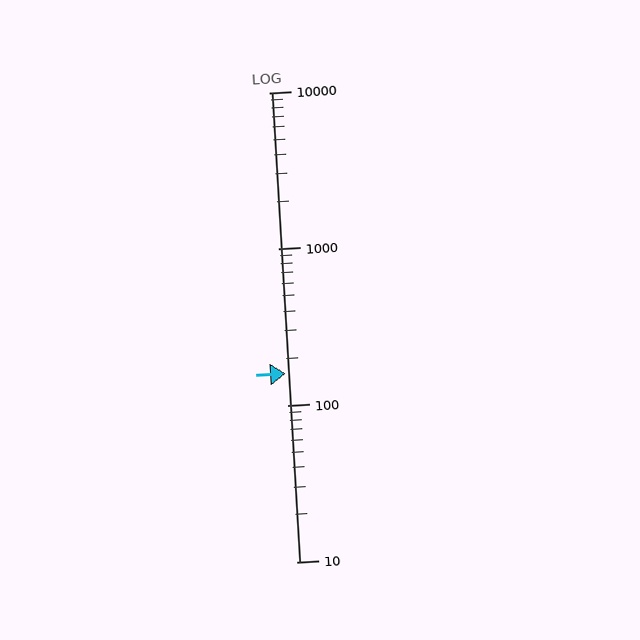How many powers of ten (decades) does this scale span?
The scale spans 3 decades, from 10 to 10000.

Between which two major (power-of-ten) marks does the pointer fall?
The pointer is between 100 and 1000.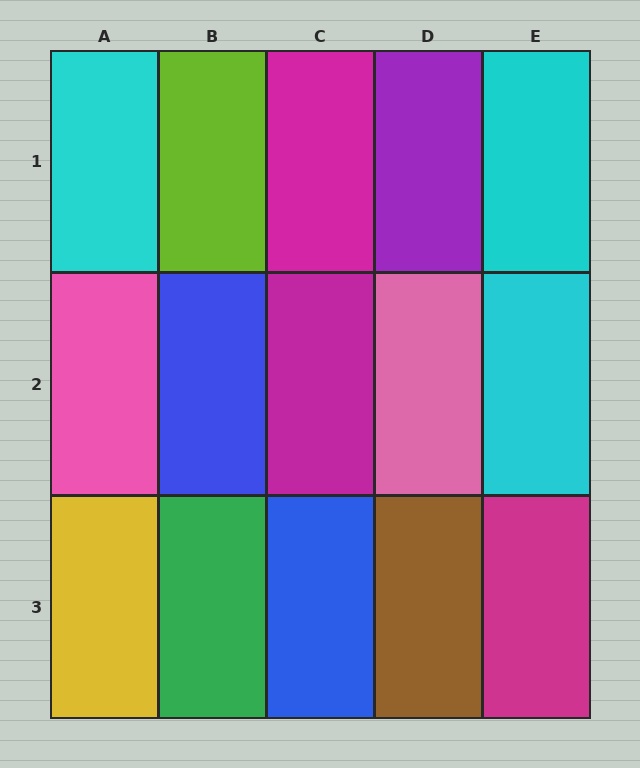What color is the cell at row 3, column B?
Green.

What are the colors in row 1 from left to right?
Cyan, lime, magenta, purple, cyan.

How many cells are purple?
1 cell is purple.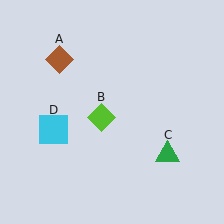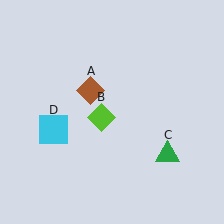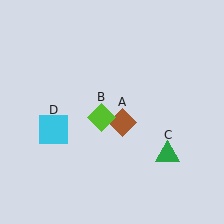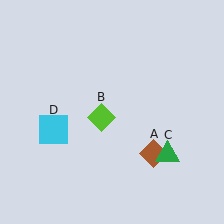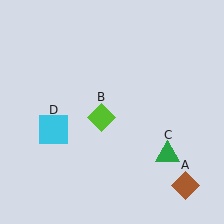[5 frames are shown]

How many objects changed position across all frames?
1 object changed position: brown diamond (object A).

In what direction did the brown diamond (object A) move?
The brown diamond (object A) moved down and to the right.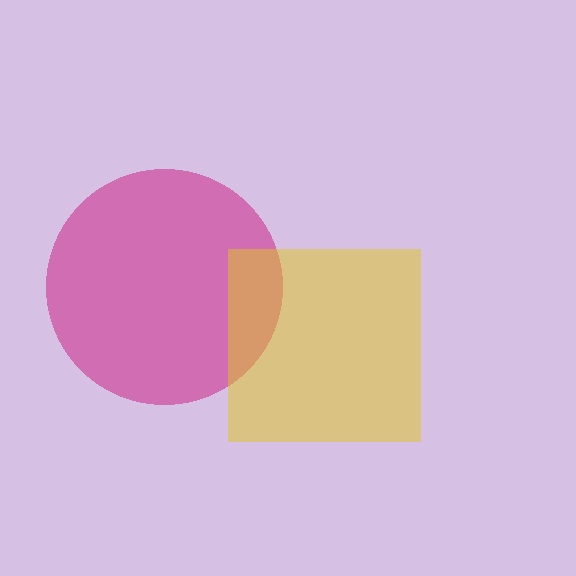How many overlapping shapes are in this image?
There are 2 overlapping shapes in the image.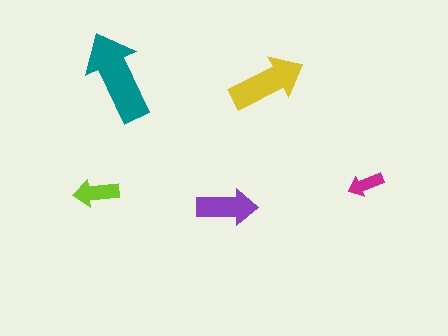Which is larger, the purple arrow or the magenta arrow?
The purple one.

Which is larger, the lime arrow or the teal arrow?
The teal one.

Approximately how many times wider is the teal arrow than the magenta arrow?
About 2.5 times wider.